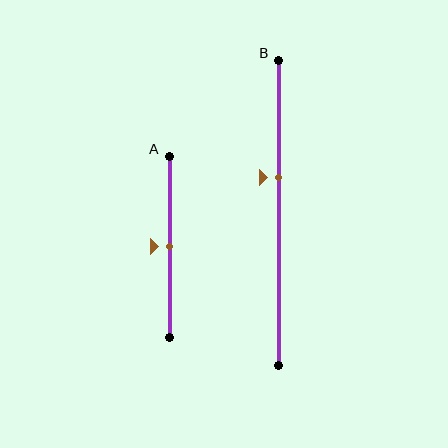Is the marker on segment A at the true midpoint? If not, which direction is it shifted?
Yes, the marker on segment A is at the true midpoint.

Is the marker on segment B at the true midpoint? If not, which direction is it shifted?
No, the marker on segment B is shifted upward by about 11% of the segment length.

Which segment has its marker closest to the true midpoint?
Segment A has its marker closest to the true midpoint.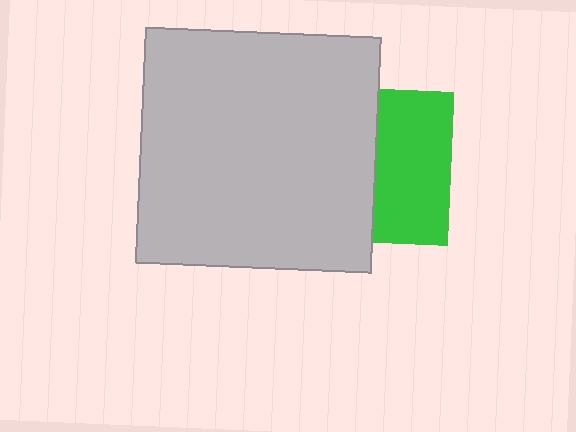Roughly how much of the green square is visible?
About half of it is visible (roughly 49%).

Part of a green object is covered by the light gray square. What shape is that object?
It is a square.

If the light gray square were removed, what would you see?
You would see the complete green square.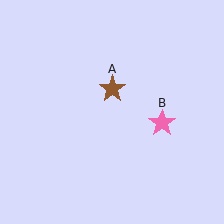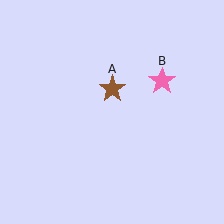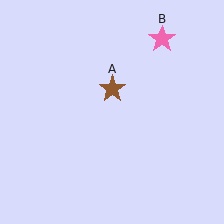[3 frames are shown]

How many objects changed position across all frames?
1 object changed position: pink star (object B).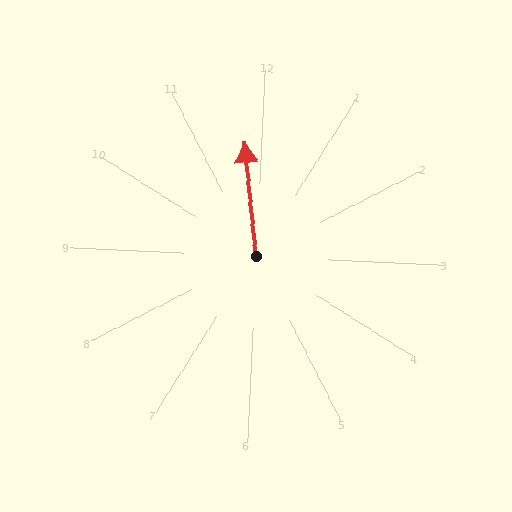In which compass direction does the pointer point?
North.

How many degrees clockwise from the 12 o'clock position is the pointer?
Approximately 352 degrees.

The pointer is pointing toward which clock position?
Roughly 12 o'clock.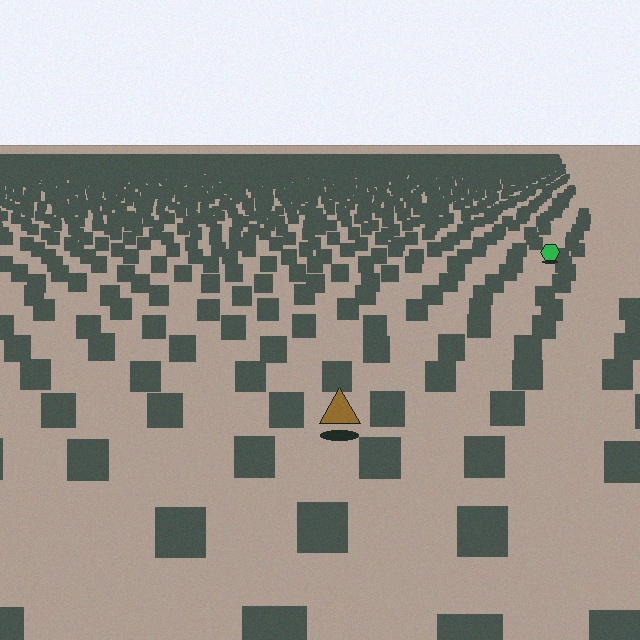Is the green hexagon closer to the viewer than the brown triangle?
No. The brown triangle is closer — you can tell from the texture gradient: the ground texture is coarser near it.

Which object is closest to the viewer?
The brown triangle is closest. The texture marks near it are larger and more spread out.